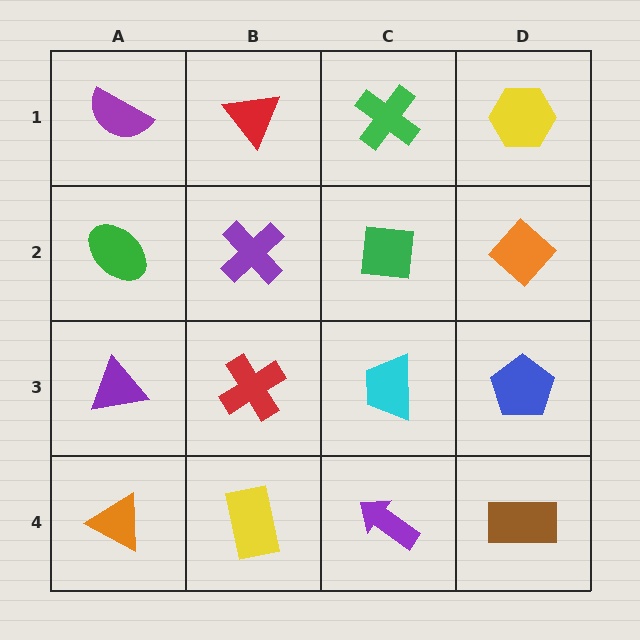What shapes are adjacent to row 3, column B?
A purple cross (row 2, column B), a yellow rectangle (row 4, column B), a purple triangle (row 3, column A), a cyan trapezoid (row 3, column C).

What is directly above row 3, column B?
A purple cross.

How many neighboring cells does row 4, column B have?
3.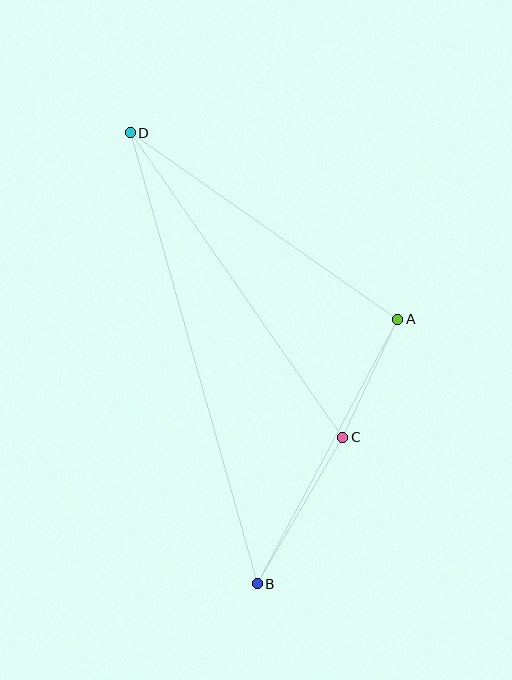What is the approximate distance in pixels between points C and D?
The distance between C and D is approximately 372 pixels.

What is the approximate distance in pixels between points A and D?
The distance between A and D is approximately 326 pixels.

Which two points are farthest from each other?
Points B and D are farthest from each other.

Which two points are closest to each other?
Points A and C are closest to each other.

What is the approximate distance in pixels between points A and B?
The distance between A and B is approximately 299 pixels.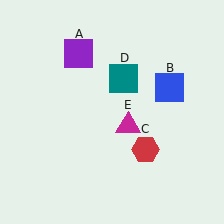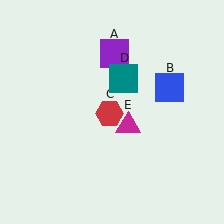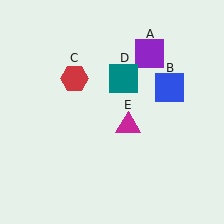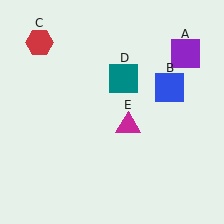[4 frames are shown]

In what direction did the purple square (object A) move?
The purple square (object A) moved right.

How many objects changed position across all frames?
2 objects changed position: purple square (object A), red hexagon (object C).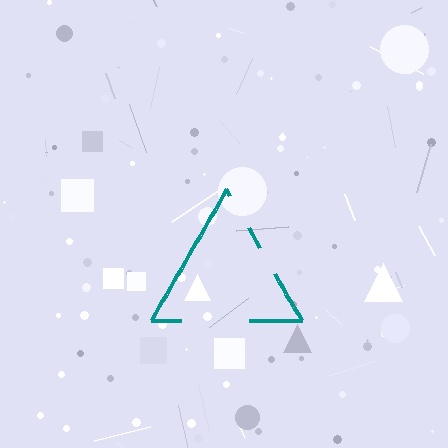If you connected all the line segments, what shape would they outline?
They would outline a triangle.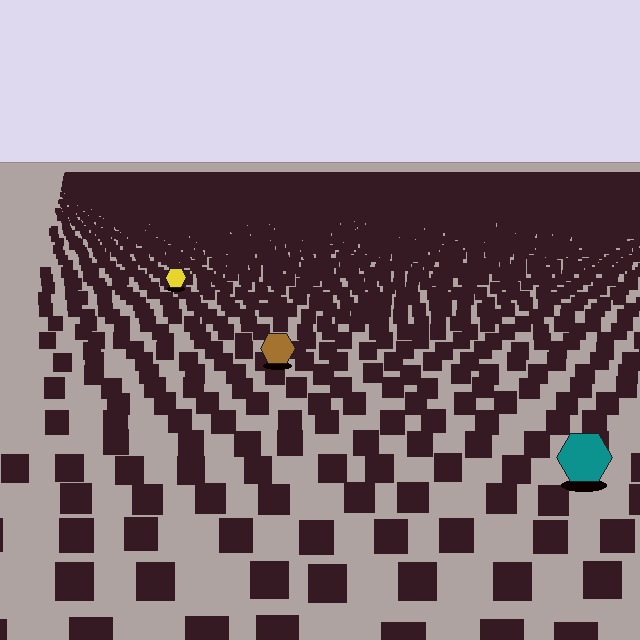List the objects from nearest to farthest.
From nearest to farthest: the teal hexagon, the brown hexagon, the yellow hexagon.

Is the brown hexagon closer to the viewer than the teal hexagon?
No. The teal hexagon is closer — you can tell from the texture gradient: the ground texture is coarser near it.